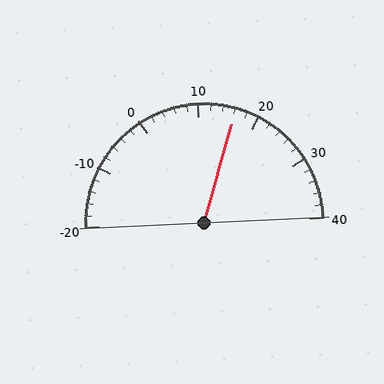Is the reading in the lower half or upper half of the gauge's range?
The reading is in the upper half of the range (-20 to 40).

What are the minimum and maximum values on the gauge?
The gauge ranges from -20 to 40.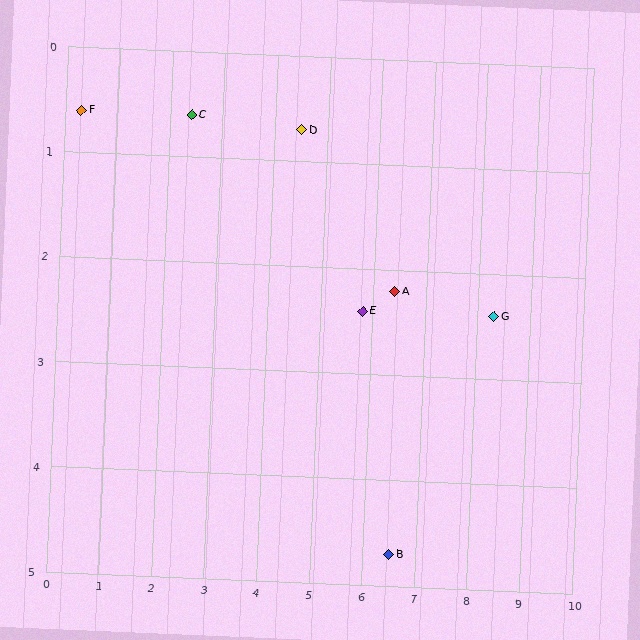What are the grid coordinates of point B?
Point B is at approximately (6.5, 4.7).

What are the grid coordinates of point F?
Point F is at approximately (0.3, 0.6).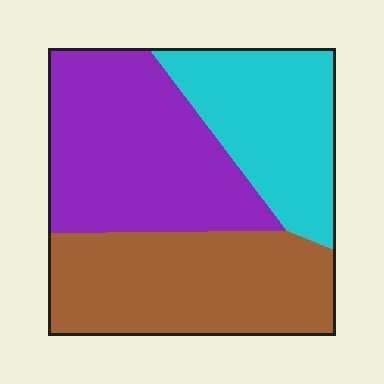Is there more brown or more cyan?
Brown.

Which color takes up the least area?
Cyan, at roughly 25%.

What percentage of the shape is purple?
Purple takes up between a quarter and a half of the shape.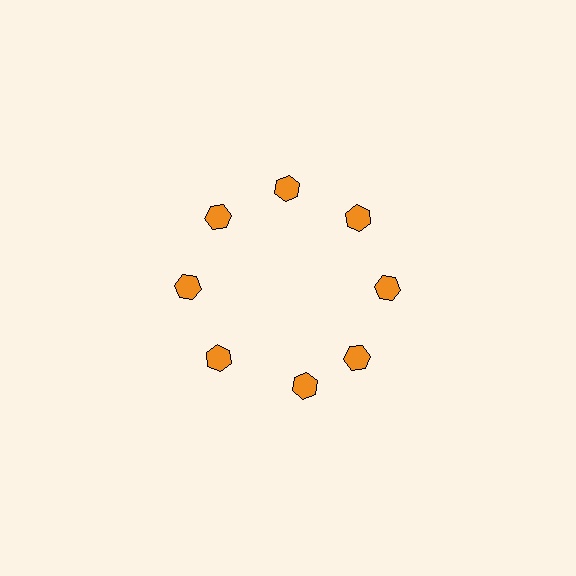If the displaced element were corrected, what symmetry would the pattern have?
It would have 8-fold rotational symmetry — the pattern would map onto itself every 45 degrees.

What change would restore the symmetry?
The symmetry would be restored by rotating it back into even spacing with its neighbors so that all 8 hexagons sit at equal angles and equal distance from the center.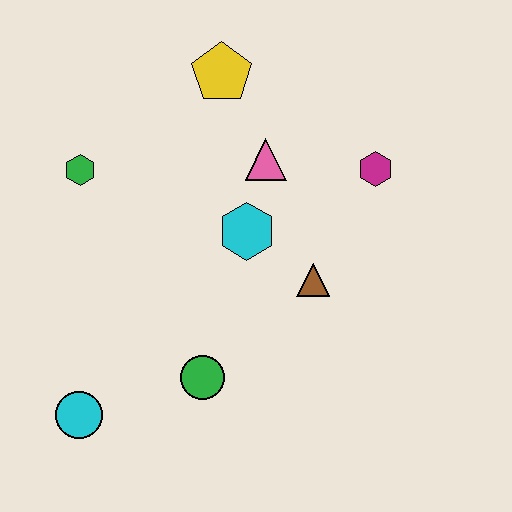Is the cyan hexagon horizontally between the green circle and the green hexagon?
No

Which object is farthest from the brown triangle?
The cyan circle is farthest from the brown triangle.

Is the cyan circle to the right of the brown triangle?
No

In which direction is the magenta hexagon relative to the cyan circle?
The magenta hexagon is to the right of the cyan circle.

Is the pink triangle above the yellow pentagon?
No